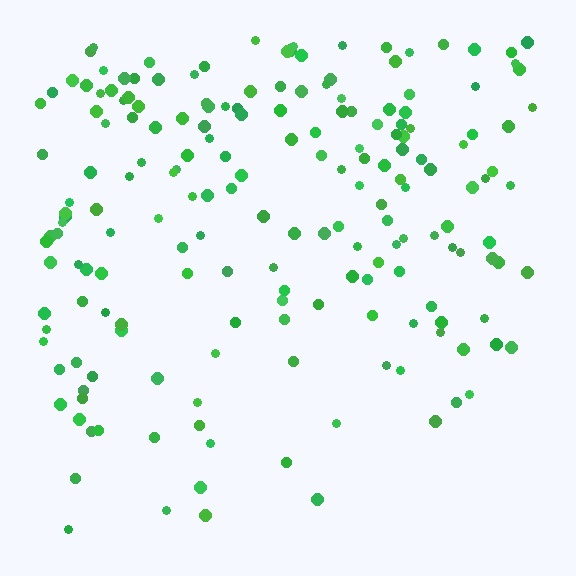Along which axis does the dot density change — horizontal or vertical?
Vertical.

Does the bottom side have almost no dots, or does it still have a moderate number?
Still a moderate number, just noticeably fewer than the top.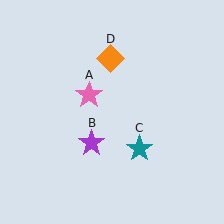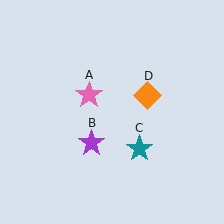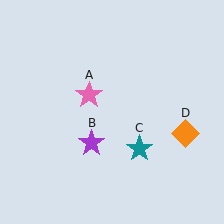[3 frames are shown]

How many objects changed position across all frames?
1 object changed position: orange diamond (object D).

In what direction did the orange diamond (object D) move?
The orange diamond (object D) moved down and to the right.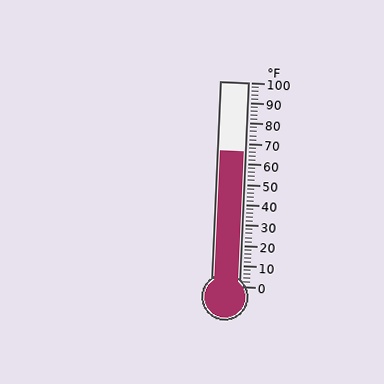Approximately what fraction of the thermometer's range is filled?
The thermometer is filled to approximately 65% of its range.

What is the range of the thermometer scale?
The thermometer scale ranges from 0°F to 100°F.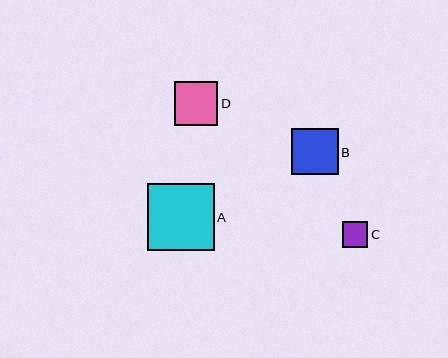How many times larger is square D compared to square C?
Square D is approximately 1.7 times the size of square C.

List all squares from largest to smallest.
From largest to smallest: A, B, D, C.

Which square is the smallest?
Square C is the smallest with a size of approximately 26 pixels.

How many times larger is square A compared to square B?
Square A is approximately 1.4 times the size of square B.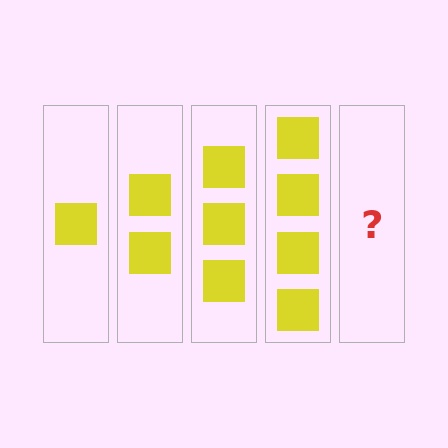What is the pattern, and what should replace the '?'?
The pattern is that each step adds one more square. The '?' should be 5 squares.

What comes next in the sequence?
The next element should be 5 squares.